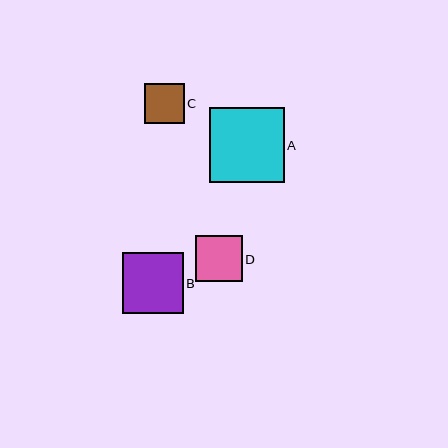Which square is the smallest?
Square C is the smallest with a size of approximately 39 pixels.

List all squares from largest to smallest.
From largest to smallest: A, B, D, C.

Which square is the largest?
Square A is the largest with a size of approximately 75 pixels.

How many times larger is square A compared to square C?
Square A is approximately 1.9 times the size of square C.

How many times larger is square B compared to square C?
Square B is approximately 1.6 times the size of square C.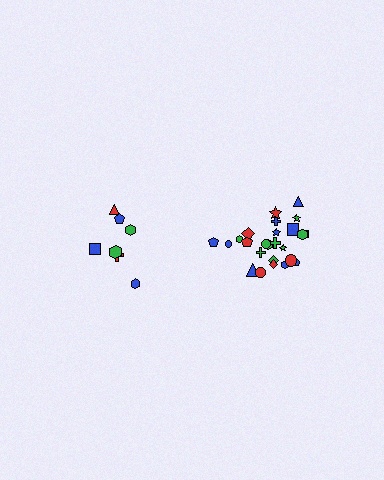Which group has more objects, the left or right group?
The right group.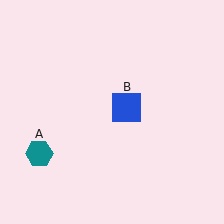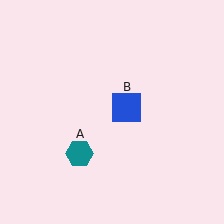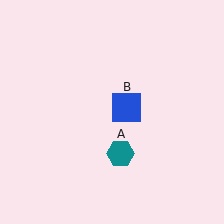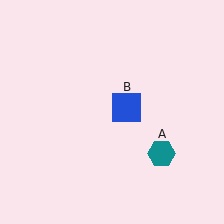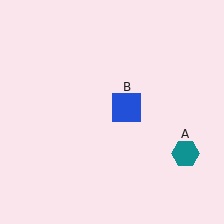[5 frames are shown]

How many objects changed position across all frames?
1 object changed position: teal hexagon (object A).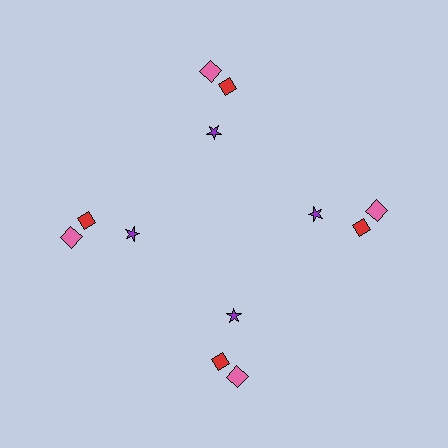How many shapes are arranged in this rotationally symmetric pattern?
There are 12 shapes, arranged in 4 groups of 3.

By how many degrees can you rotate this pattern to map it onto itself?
The pattern maps onto itself every 90 degrees of rotation.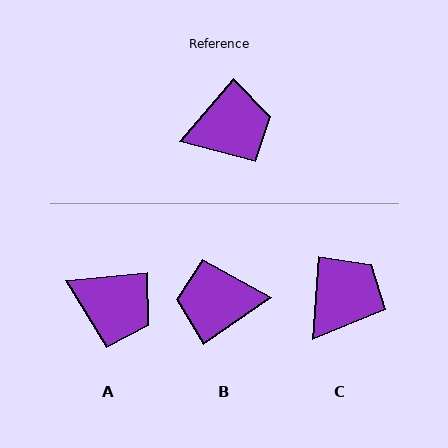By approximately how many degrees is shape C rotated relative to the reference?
Approximately 37 degrees counter-clockwise.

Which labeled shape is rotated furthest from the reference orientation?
B, about 166 degrees away.